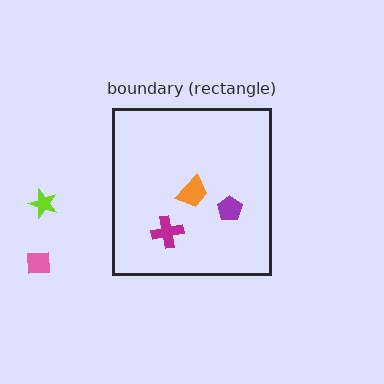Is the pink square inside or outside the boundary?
Outside.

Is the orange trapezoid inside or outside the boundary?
Inside.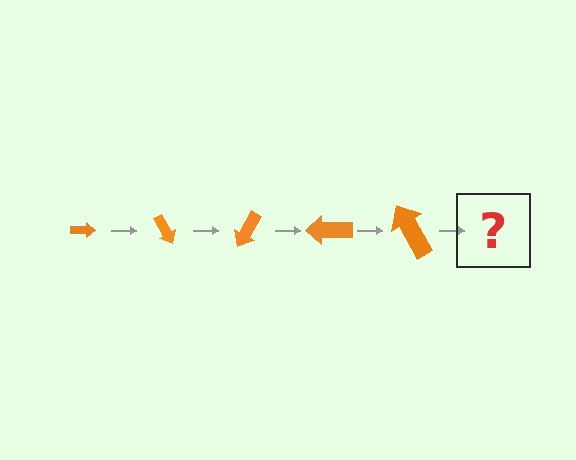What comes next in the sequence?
The next element should be an arrow, larger than the previous one and rotated 300 degrees from the start.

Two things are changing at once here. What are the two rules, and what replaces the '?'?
The two rules are that the arrow grows larger each step and it rotates 60 degrees each step. The '?' should be an arrow, larger than the previous one and rotated 300 degrees from the start.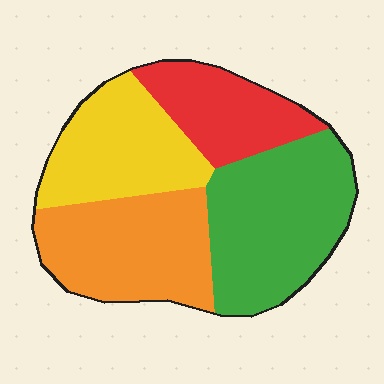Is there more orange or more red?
Orange.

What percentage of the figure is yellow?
Yellow covers roughly 25% of the figure.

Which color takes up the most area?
Green, at roughly 30%.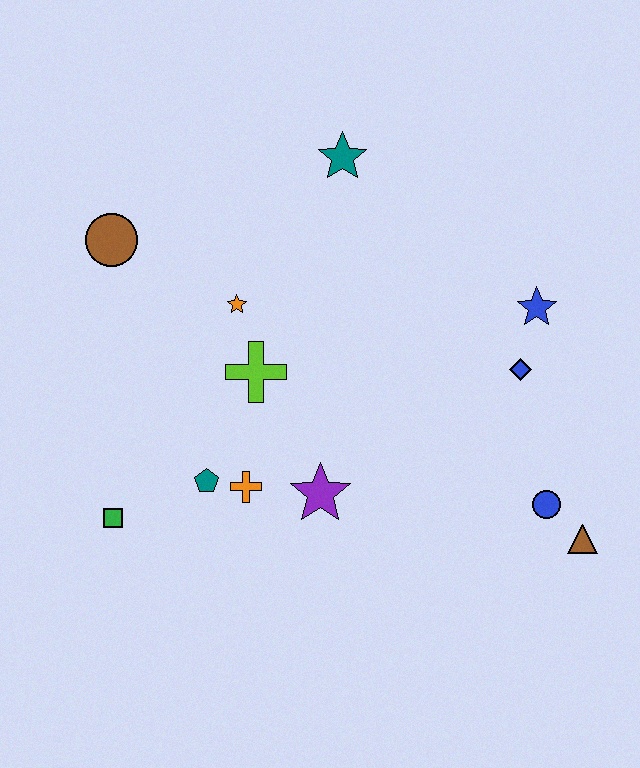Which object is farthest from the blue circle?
The brown circle is farthest from the blue circle.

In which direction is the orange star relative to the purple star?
The orange star is above the purple star.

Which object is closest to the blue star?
The blue diamond is closest to the blue star.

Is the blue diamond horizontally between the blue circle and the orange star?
Yes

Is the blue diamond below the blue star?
Yes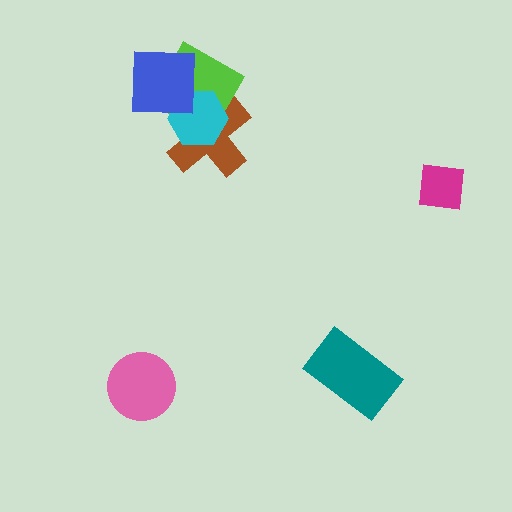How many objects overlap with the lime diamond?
3 objects overlap with the lime diamond.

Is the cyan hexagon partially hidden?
Yes, it is partially covered by another shape.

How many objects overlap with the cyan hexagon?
3 objects overlap with the cyan hexagon.